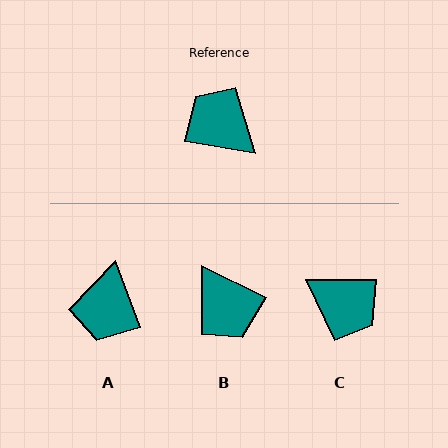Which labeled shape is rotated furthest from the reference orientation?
C, about 171 degrees away.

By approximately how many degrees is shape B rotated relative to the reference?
Approximately 163 degrees counter-clockwise.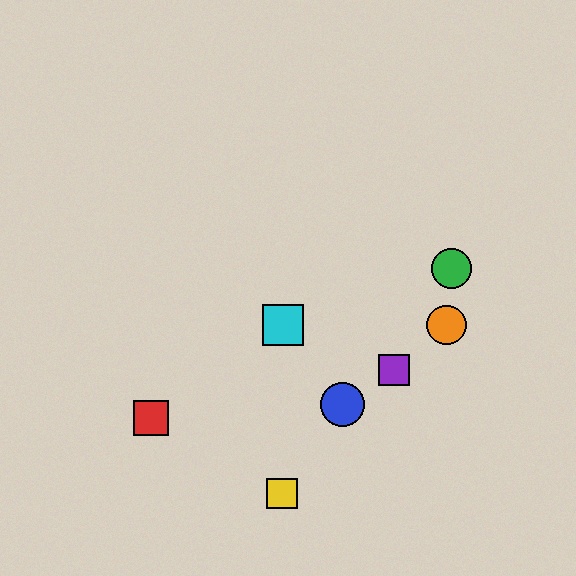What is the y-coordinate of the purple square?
The purple square is at y≈370.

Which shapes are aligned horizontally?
The orange circle, the cyan square are aligned horizontally.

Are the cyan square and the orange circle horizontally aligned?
Yes, both are at y≈325.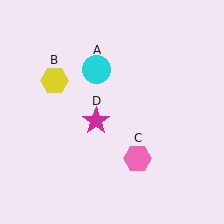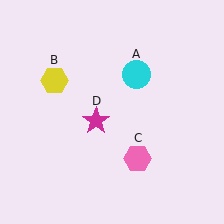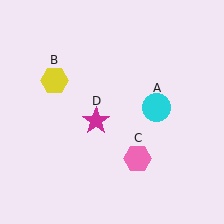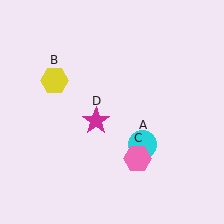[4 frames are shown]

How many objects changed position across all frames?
1 object changed position: cyan circle (object A).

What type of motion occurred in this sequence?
The cyan circle (object A) rotated clockwise around the center of the scene.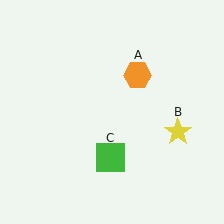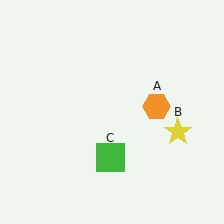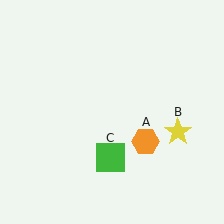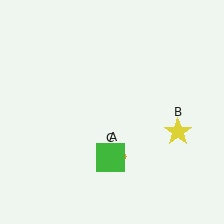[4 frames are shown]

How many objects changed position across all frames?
1 object changed position: orange hexagon (object A).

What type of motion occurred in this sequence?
The orange hexagon (object A) rotated clockwise around the center of the scene.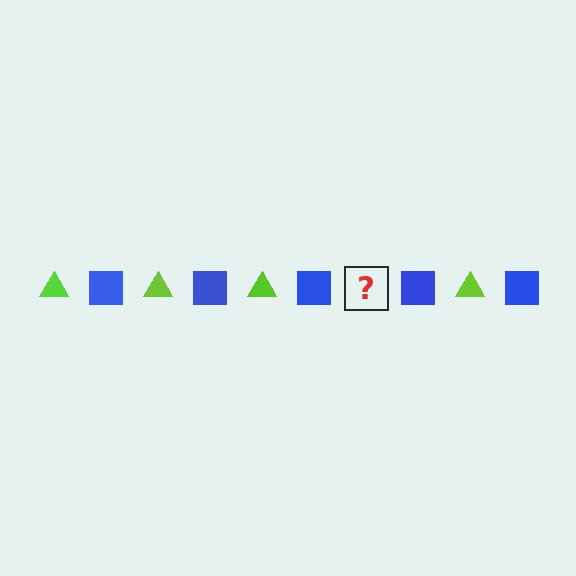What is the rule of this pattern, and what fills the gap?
The rule is that the pattern alternates between lime triangle and blue square. The gap should be filled with a lime triangle.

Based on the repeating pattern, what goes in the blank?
The blank should be a lime triangle.